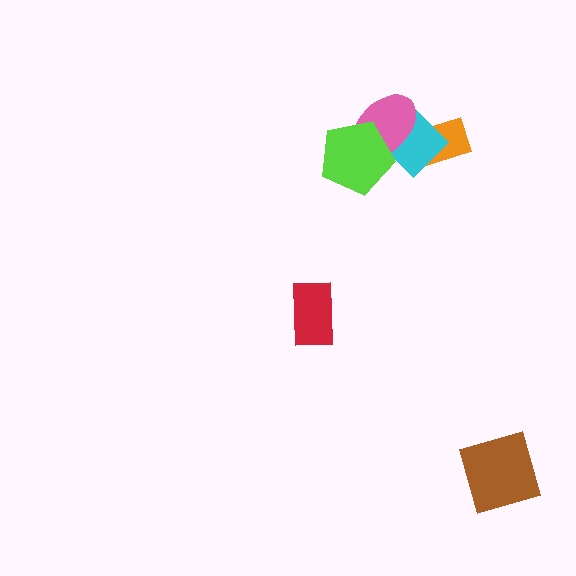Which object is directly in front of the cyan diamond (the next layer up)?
The pink ellipse is directly in front of the cyan diamond.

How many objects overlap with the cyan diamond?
3 objects overlap with the cyan diamond.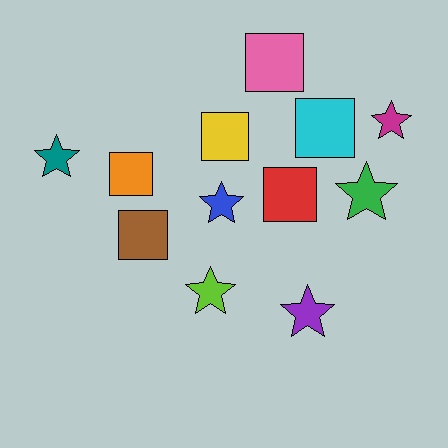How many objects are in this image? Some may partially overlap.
There are 12 objects.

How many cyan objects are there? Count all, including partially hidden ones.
There is 1 cyan object.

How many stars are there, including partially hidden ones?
There are 6 stars.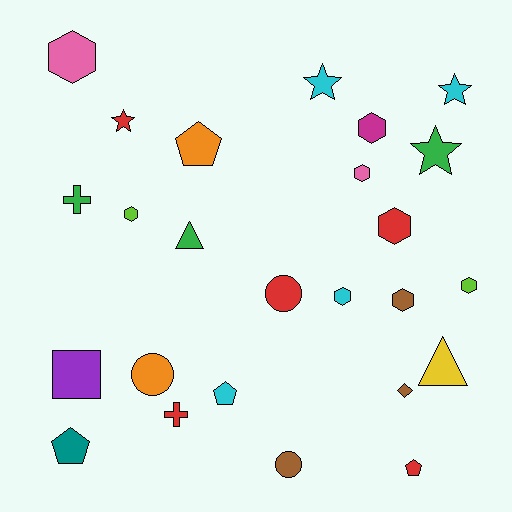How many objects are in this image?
There are 25 objects.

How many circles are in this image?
There are 3 circles.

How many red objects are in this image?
There are 5 red objects.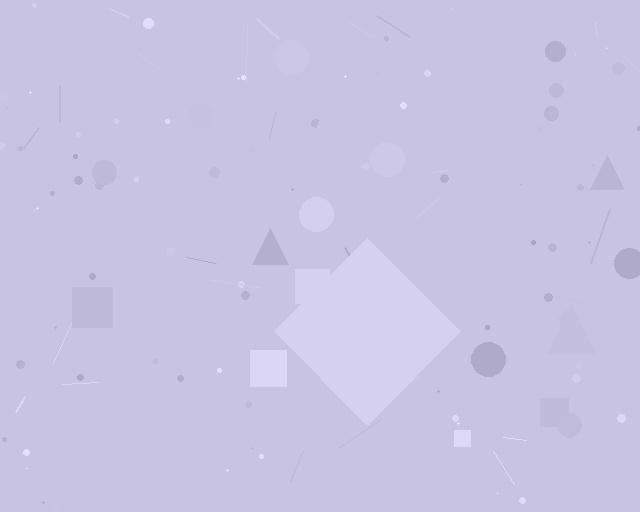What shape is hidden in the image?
A diamond is hidden in the image.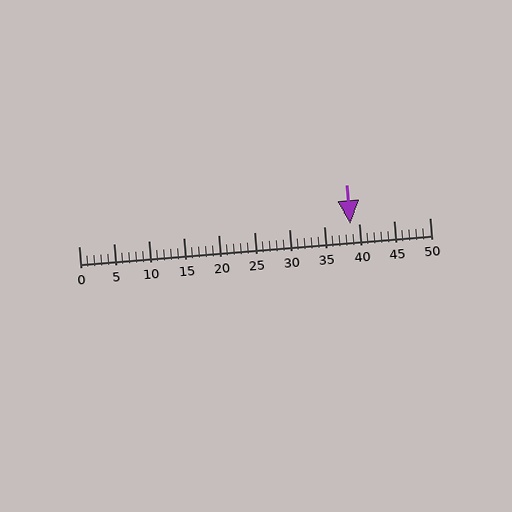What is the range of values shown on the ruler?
The ruler shows values from 0 to 50.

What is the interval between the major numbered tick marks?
The major tick marks are spaced 5 units apart.